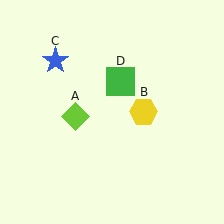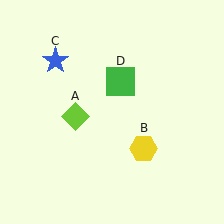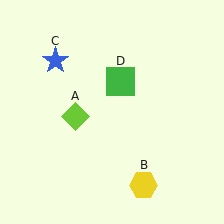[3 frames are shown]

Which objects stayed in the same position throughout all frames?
Lime diamond (object A) and blue star (object C) and green square (object D) remained stationary.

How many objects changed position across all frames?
1 object changed position: yellow hexagon (object B).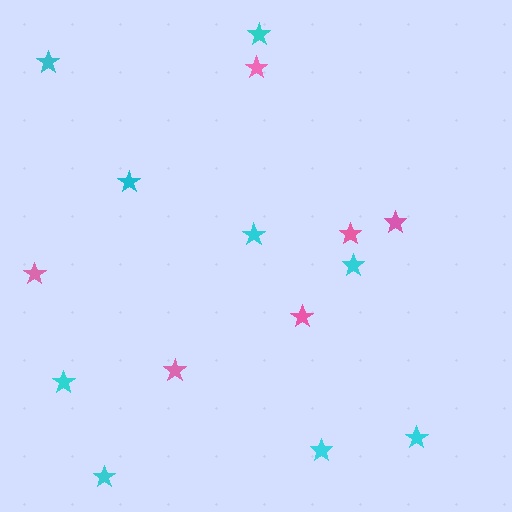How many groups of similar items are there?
There are 2 groups: one group of cyan stars (9) and one group of pink stars (6).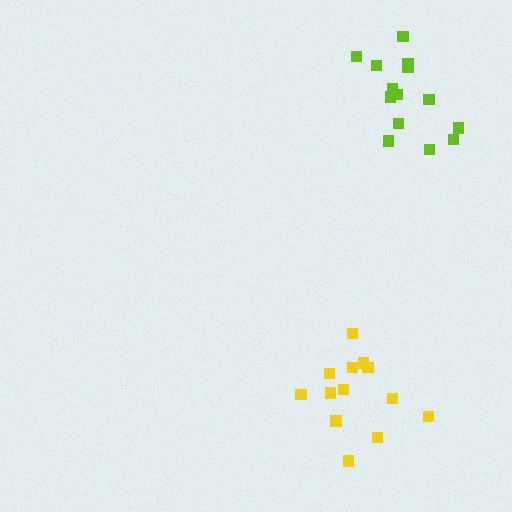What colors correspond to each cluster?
The clusters are colored: lime, yellow.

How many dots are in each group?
Group 1: 14 dots, Group 2: 13 dots (27 total).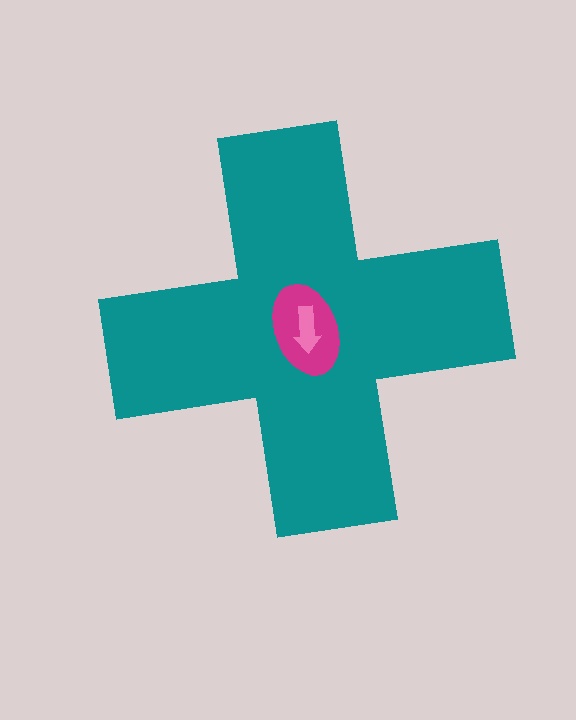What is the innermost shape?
The pink arrow.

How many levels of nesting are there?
3.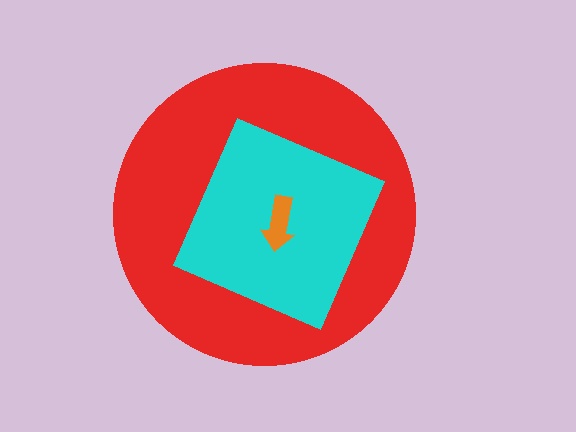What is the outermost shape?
The red circle.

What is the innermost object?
The orange arrow.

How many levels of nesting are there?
3.